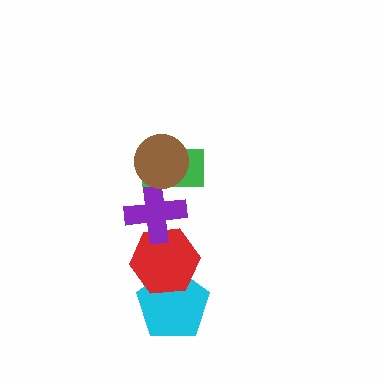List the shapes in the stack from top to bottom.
From top to bottom: the brown circle, the green rectangle, the purple cross, the red hexagon, the cyan pentagon.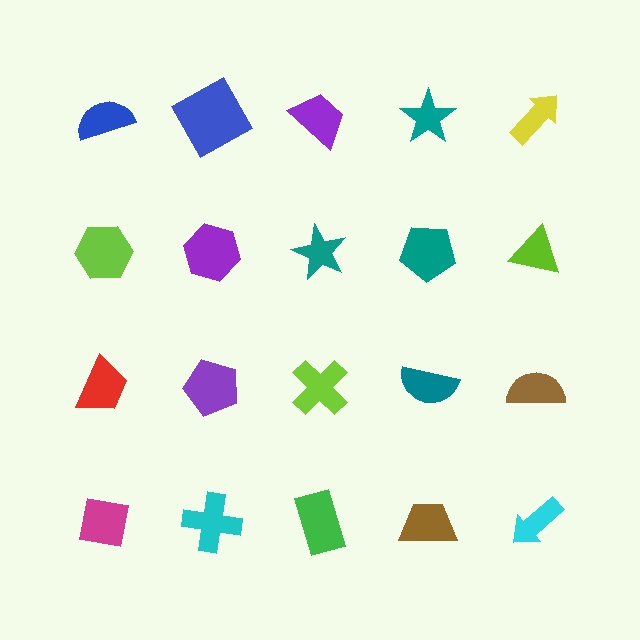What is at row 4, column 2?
A cyan cross.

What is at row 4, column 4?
A brown trapezoid.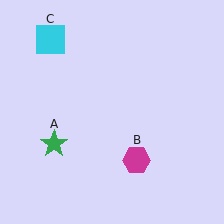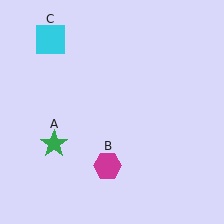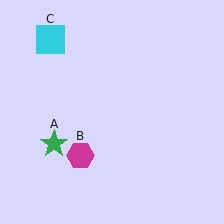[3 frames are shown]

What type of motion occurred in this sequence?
The magenta hexagon (object B) rotated clockwise around the center of the scene.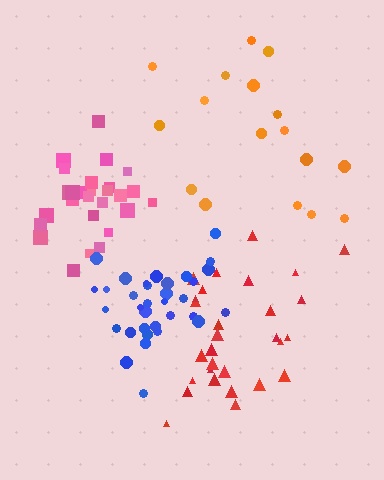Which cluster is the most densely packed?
Pink.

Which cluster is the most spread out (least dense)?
Orange.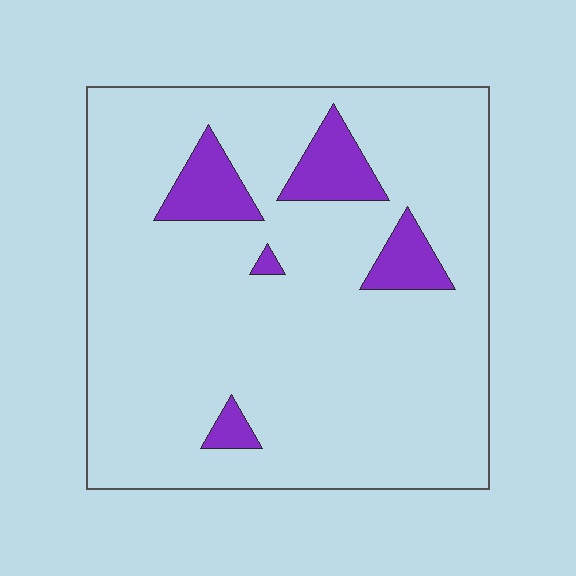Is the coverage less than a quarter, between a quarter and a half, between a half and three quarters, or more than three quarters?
Less than a quarter.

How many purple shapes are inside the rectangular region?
5.